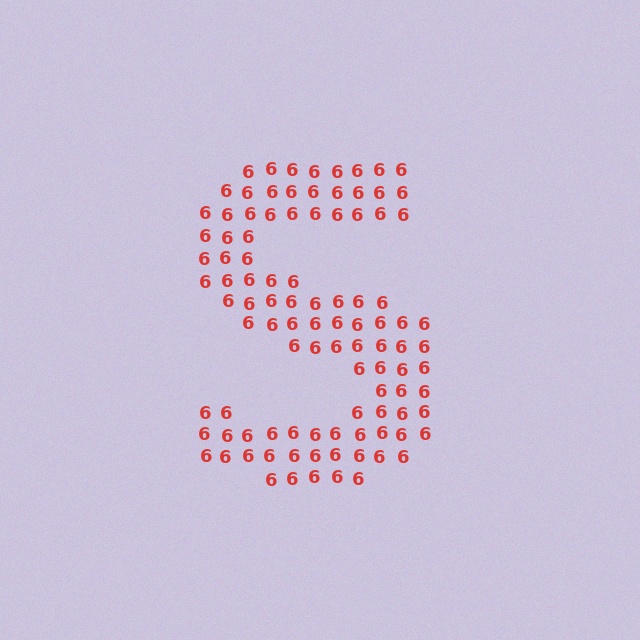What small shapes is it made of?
It is made of small digit 6's.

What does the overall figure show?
The overall figure shows the letter S.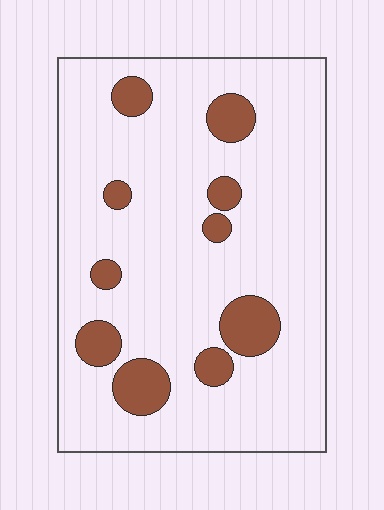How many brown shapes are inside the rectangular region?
10.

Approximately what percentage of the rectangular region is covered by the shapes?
Approximately 15%.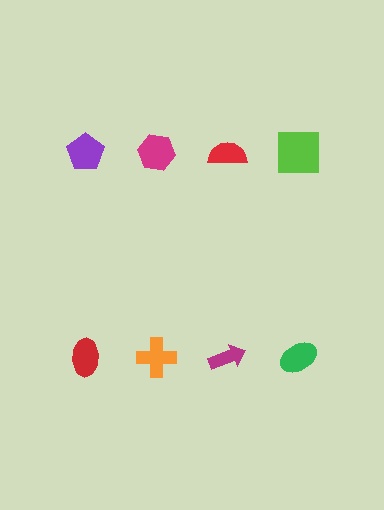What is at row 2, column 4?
A green ellipse.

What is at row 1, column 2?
A magenta hexagon.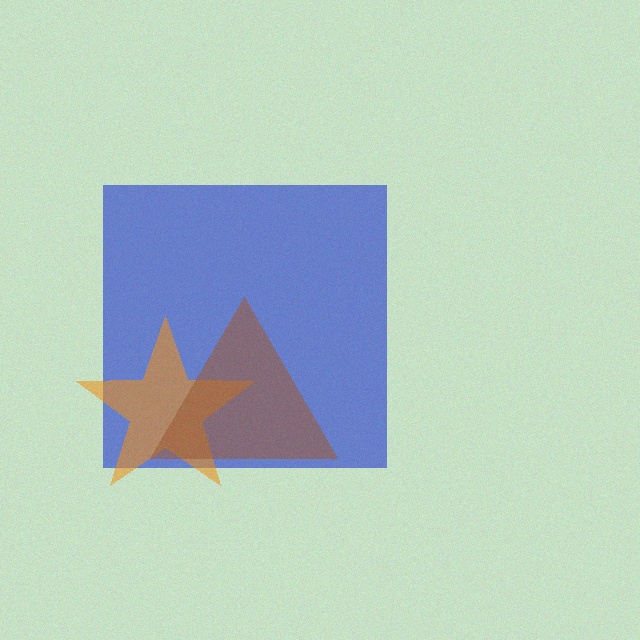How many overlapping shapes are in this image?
There are 3 overlapping shapes in the image.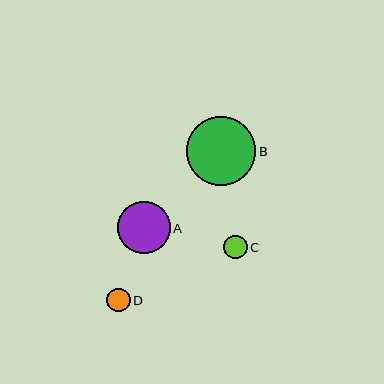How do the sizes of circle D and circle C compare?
Circle D and circle C are approximately the same size.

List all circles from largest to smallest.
From largest to smallest: B, A, D, C.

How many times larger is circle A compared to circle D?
Circle A is approximately 2.2 times the size of circle D.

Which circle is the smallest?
Circle C is the smallest with a size of approximately 24 pixels.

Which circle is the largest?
Circle B is the largest with a size of approximately 70 pixels.